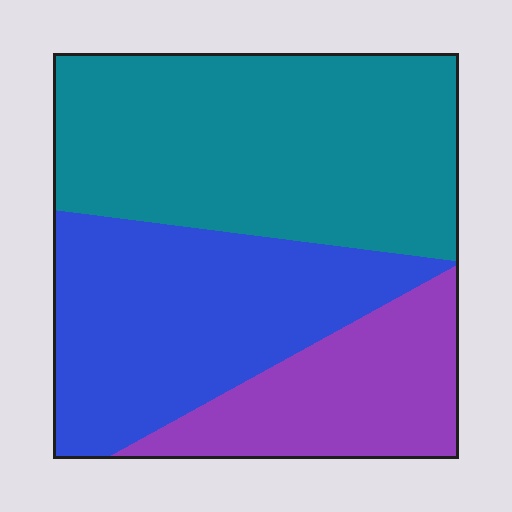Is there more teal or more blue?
Teal.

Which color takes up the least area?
Purple, at roughly 20%.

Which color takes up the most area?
Teal, at roughly 45%.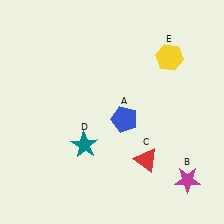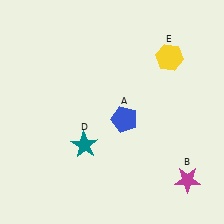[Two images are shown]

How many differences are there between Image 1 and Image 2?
There is 1 difference between the two images.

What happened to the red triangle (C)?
The red triangle (C) was removed in Image 2. It was in the bottom-right area of Image 1.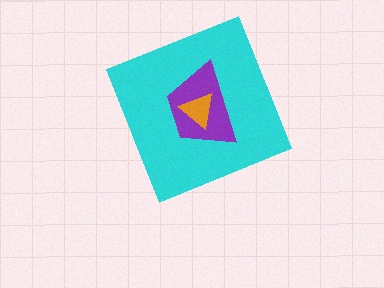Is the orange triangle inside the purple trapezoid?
Yes.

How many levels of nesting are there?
3.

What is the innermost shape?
The orange triangle.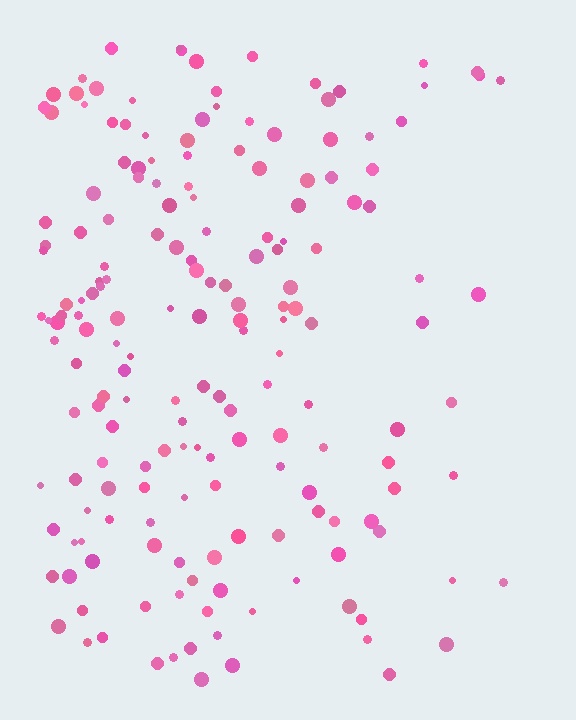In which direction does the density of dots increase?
From right to left, with the left side densest.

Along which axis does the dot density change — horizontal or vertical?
Horizontal.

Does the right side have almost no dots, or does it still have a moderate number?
Still a moderate number, just noticeably fewer than the left.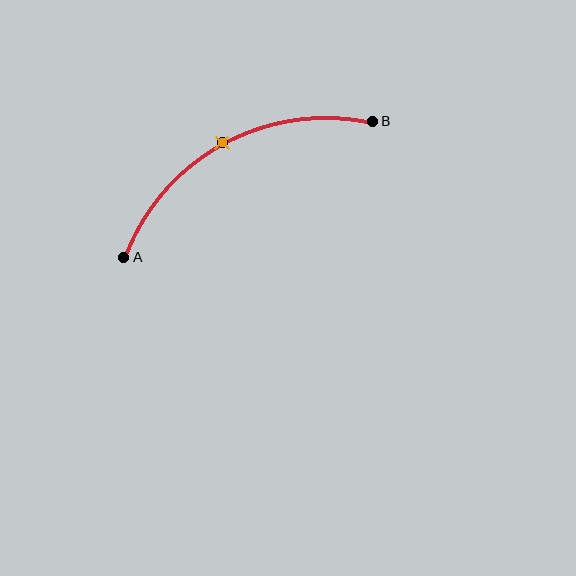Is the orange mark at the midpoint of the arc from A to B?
Yes. The orange mark lies on the arc at equal arc-length from both A and B — it is the arc midpoint.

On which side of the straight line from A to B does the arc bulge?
The arc bulges above the straight line connecting A and B.